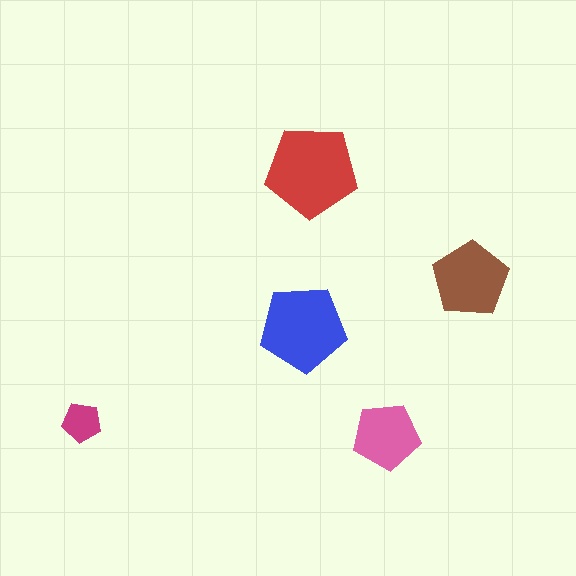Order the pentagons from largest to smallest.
the red one, the blue one, the brown one, the pink one, the magenta one.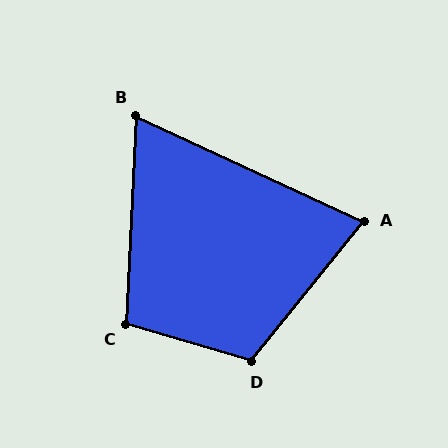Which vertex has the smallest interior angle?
B, at approximately 68 degrees.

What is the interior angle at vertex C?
Approximately 104 degrees (obtuse).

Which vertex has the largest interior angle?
D, at approximately 112 degrees.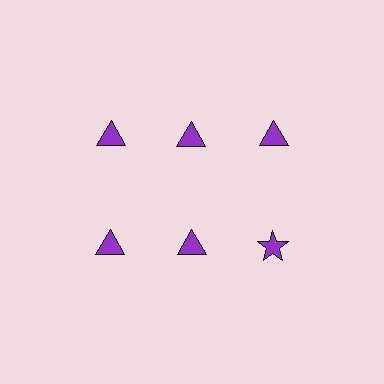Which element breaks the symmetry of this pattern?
The purple star in the second row, center column breaks the symmetry. All other shapes are purple triangles.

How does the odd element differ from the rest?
It has a different shape: star instead of triangle.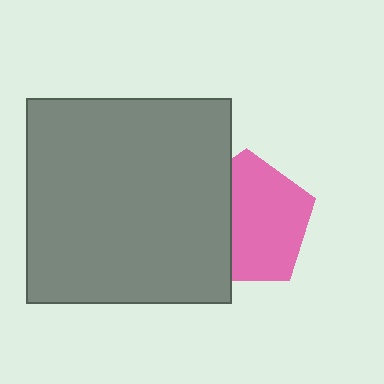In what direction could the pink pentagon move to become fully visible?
The pink pentagon could move right. That would shift it out from behind the gray square entirely.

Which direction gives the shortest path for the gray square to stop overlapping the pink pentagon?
Moving left gives the shortest separation.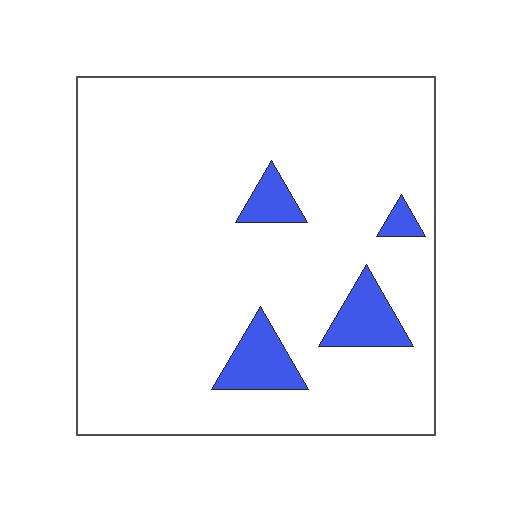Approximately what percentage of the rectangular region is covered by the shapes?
Approximately 10%.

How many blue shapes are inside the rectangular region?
4.